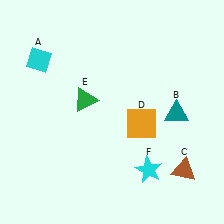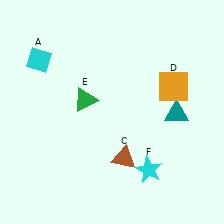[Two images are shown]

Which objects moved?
The objects that moved are: the brown triangle (C), the orange square (D).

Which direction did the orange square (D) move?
The orange square (D) moved up.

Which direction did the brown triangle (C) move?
The brown triangle (C) moved left.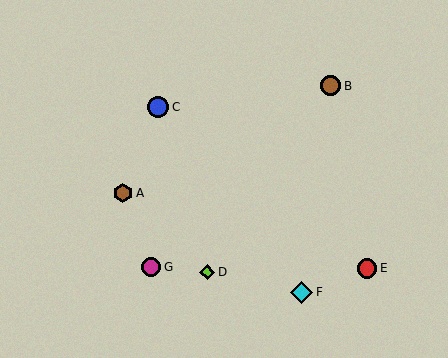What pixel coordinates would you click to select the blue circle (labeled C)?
Click at (158, 107) to select the blue circle C.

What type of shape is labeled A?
Shape A is a brown hexagon.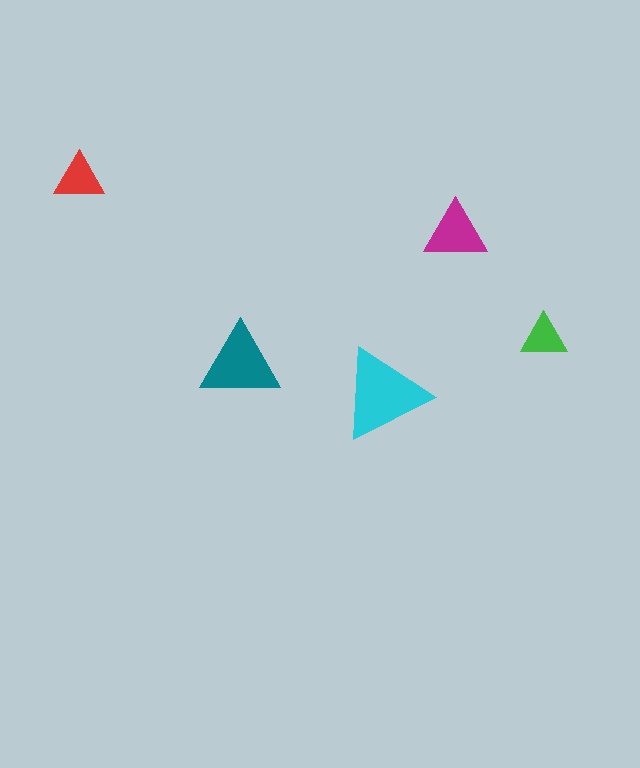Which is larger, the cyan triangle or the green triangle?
The cyan one.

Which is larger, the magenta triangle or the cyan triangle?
The cyan one.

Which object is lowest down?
The cyan triangle is bottommost.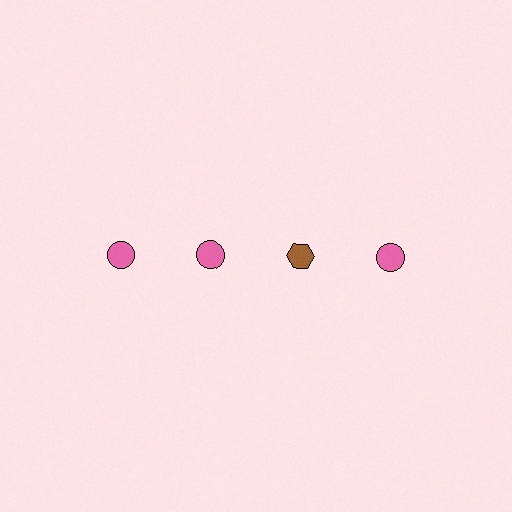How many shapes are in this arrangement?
There are 4 shapes arranged in a grid pattern.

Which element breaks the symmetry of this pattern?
The brown hexagon in the top row, center column breaks the symmetry. All other shapes are pink circles.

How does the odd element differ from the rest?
It differs in both color (brown instead of pink) and shape (hexagon instead of circle).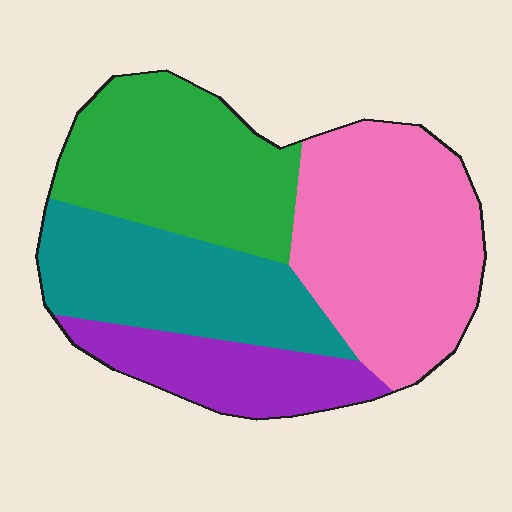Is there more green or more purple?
Green.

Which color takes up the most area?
Pink, at roughly 35%.